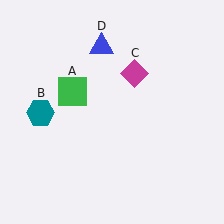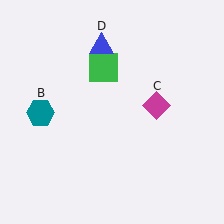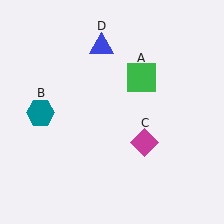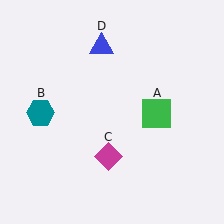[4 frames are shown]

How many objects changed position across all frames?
2 objects changed position: green square (object A), magenta diamond (object C).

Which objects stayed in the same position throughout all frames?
Teal hexagon (object B) and blue triangle (object D) remained stationary.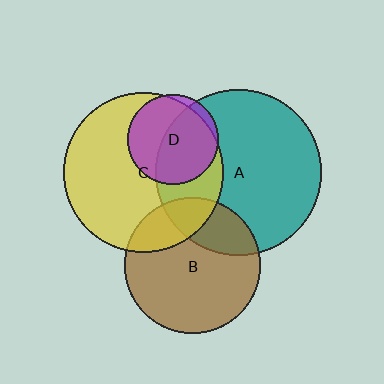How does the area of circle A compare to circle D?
Approximately 3.4 times.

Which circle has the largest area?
Circle A (teal).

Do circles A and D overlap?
Yes.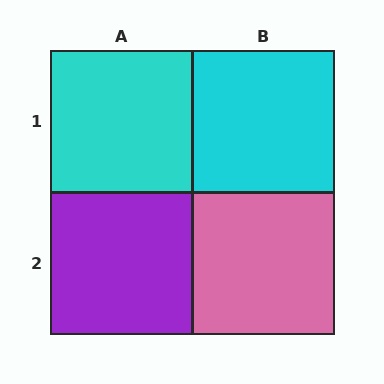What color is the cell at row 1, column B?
Cyan.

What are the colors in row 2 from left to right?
Purple, pink.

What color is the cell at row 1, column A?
Cyan.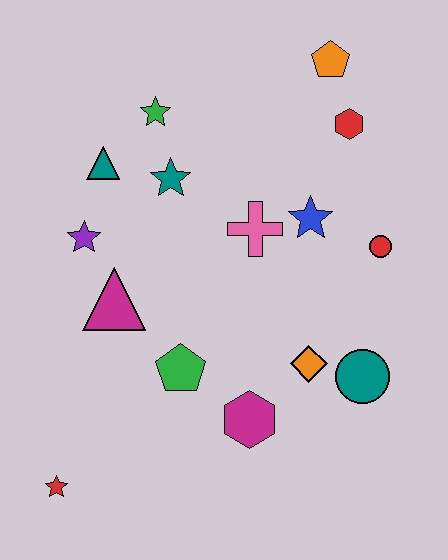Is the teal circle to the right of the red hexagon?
Yes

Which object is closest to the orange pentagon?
The red hexagon is closest to the orange pentagon.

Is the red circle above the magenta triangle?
Yes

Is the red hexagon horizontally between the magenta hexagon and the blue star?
No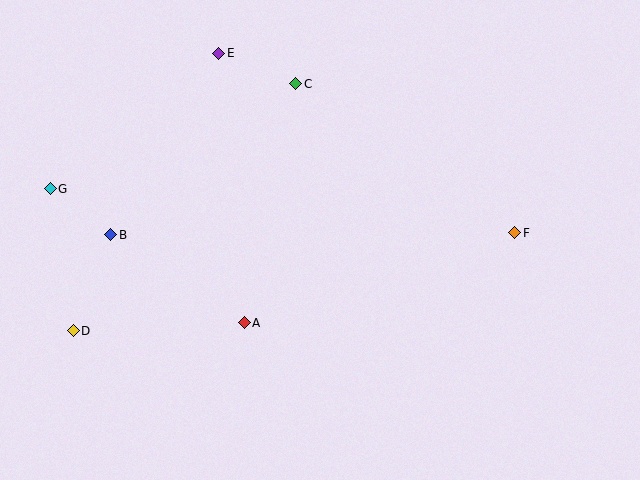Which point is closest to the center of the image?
Point A at (244, 323) is closest to the center.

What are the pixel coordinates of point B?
Point B is at (111, 235).